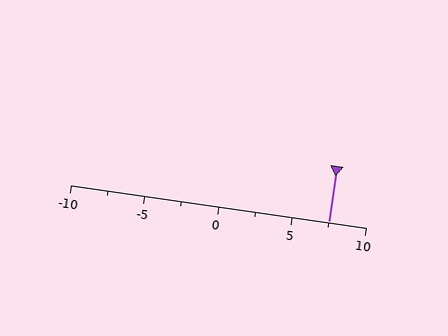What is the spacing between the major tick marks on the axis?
The major ticks are spaced 5 apart.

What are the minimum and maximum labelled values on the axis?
The axis runs from -10 to 10.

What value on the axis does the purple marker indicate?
The marker indicates approximately 7.5.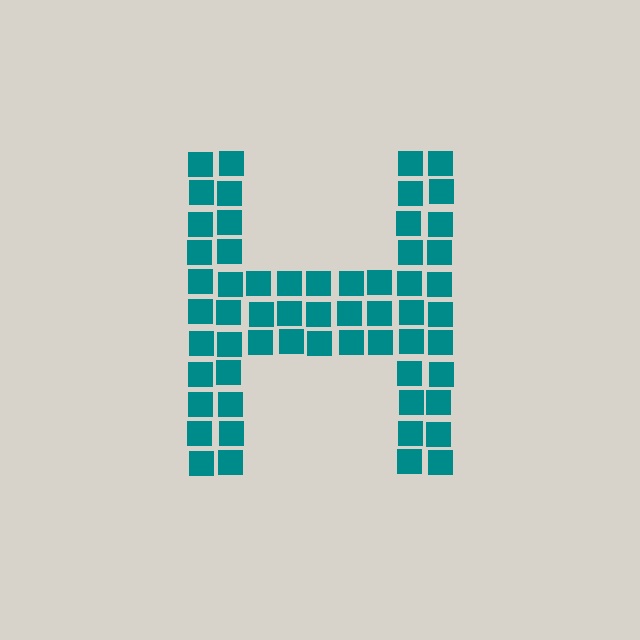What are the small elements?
The small elements are squares.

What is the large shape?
The large shape is the letter H.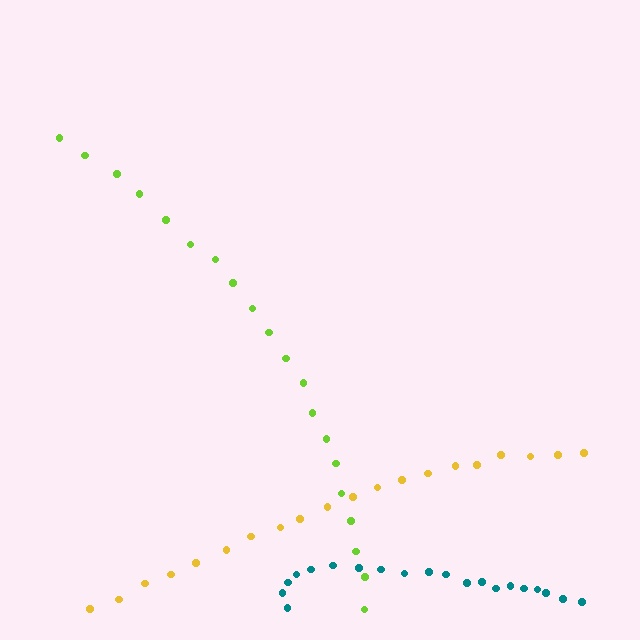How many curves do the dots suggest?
There are 3 distinct paths.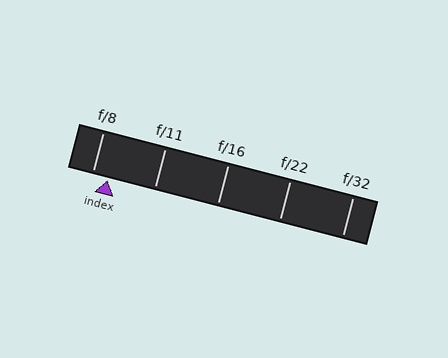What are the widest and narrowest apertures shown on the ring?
The widest aperture shown is f/8 and the narrowest is f/32.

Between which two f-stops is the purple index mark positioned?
The index mark is between f/8 and f/11.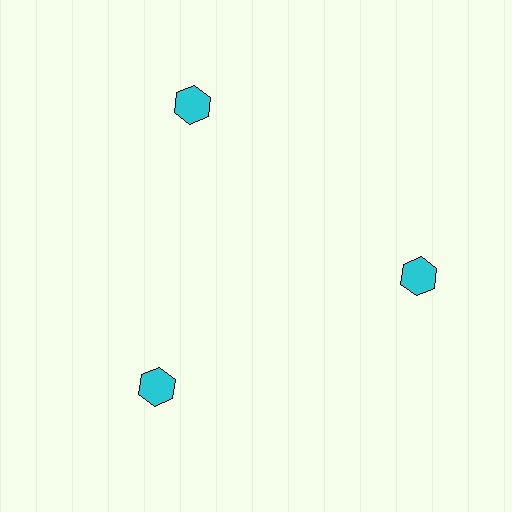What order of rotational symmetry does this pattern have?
This pattern has 3-fold rotational symmetry.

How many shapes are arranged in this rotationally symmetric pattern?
There are 3 shapes, arranged in 3 groups of 1.